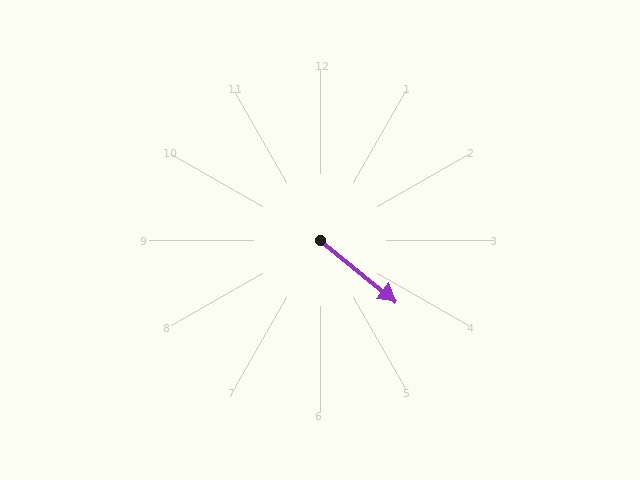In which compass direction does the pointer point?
Southeast.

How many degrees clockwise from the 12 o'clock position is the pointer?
Approximately 129 degrees.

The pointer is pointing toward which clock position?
Roughly 4 o'clock.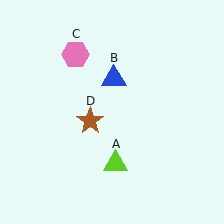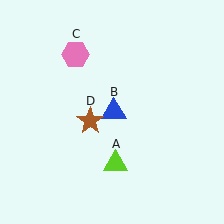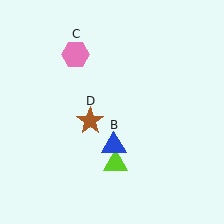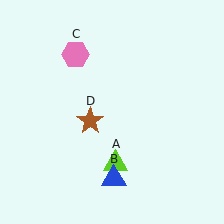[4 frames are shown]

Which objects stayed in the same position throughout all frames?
Lime triangle (object A) and pink hexagon (object C) and brown star (object D) remained stationary.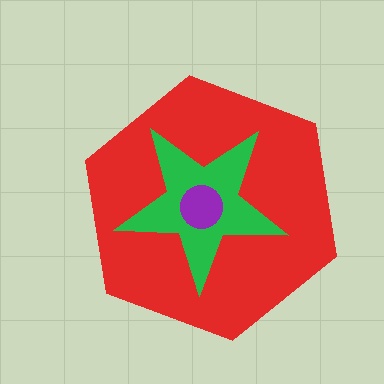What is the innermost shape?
The purple circle.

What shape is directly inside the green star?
The purple circle.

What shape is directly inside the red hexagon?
The green star.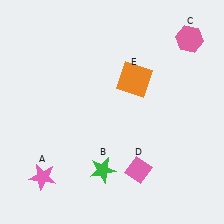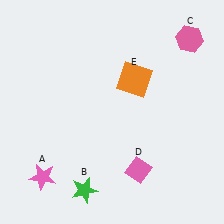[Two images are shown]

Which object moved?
The green star (B) moved down.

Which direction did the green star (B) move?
The green star (B) moved down.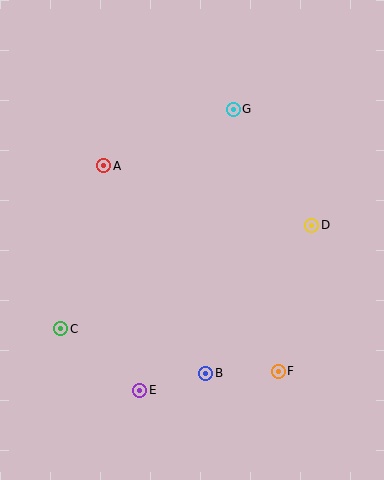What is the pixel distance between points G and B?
The distance between G and B is 265 pixels.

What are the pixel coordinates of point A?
Point A is at (104, 166).